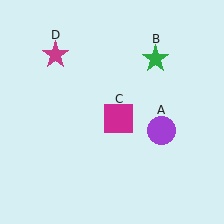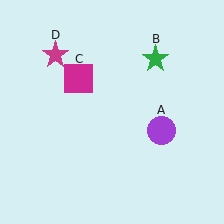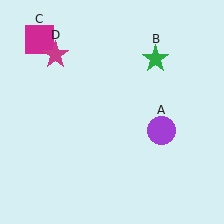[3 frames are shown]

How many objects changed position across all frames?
1 object changed position: magenta square (object C).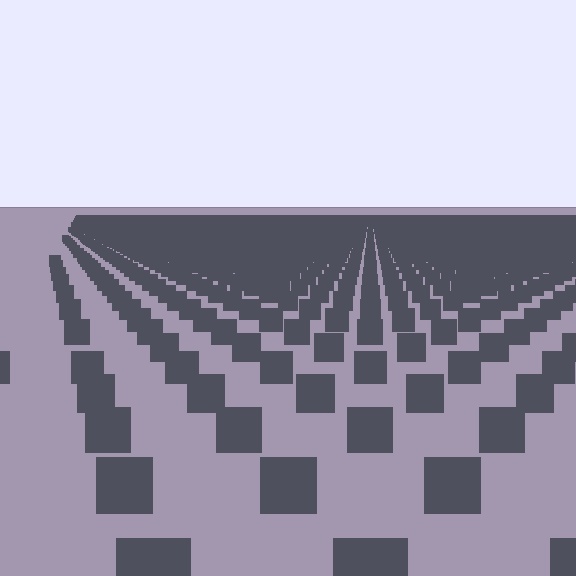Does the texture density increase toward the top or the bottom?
Density increases toward the top.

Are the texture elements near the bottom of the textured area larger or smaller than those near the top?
Larger. Near the bottom, elements are closer to the viewer and appear at a bigger on-screen size.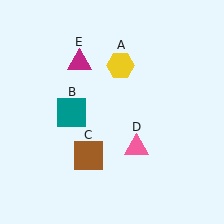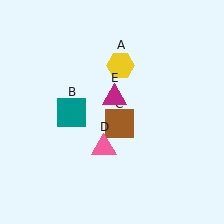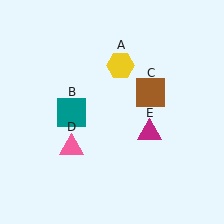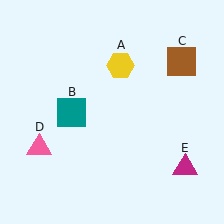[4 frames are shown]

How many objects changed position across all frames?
3 objects changed position: brown square (object C), pink triangle (object D), magenta triangle (object E).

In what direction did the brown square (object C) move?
The brown square (object C) moved up and to the right.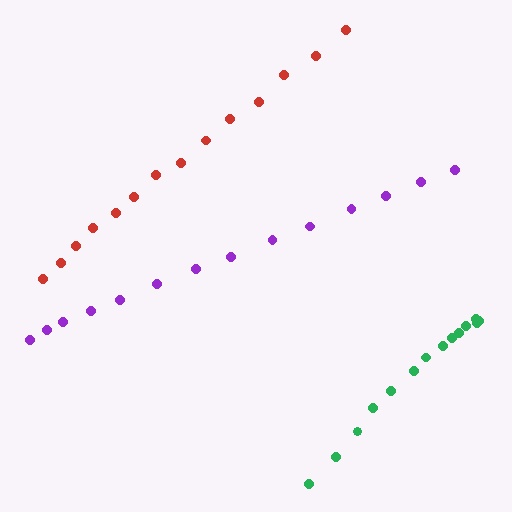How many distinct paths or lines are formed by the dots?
There are 3 distinct paths.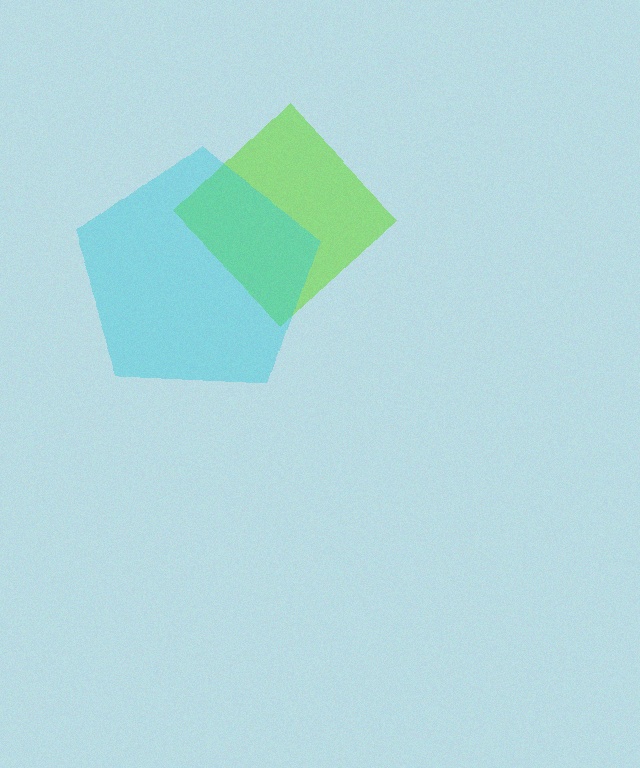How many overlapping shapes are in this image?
There are 2 overlapping shapes in the image.